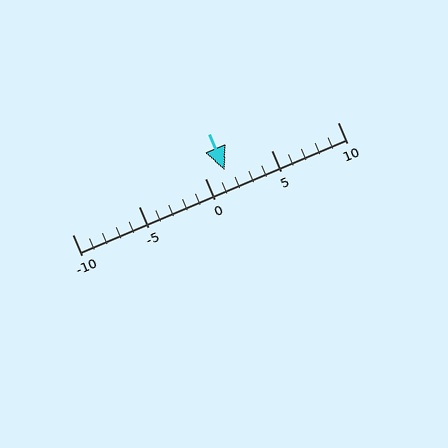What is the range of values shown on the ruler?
The ruler shows values from -10 to 10.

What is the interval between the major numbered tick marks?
The major tick marks are spaced 5 units apart.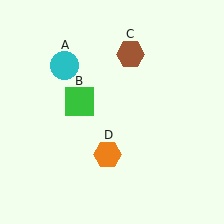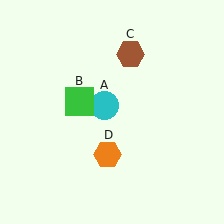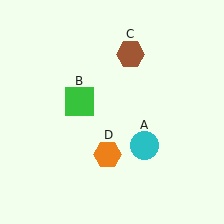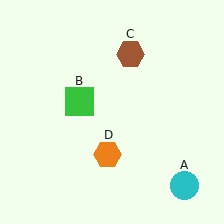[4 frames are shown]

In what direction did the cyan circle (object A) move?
The cyan circle (object A) moved down and to the right.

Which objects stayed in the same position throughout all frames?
Green square (object B) and brown hexagon (object C) and orange hexagon (object D) remained stationary.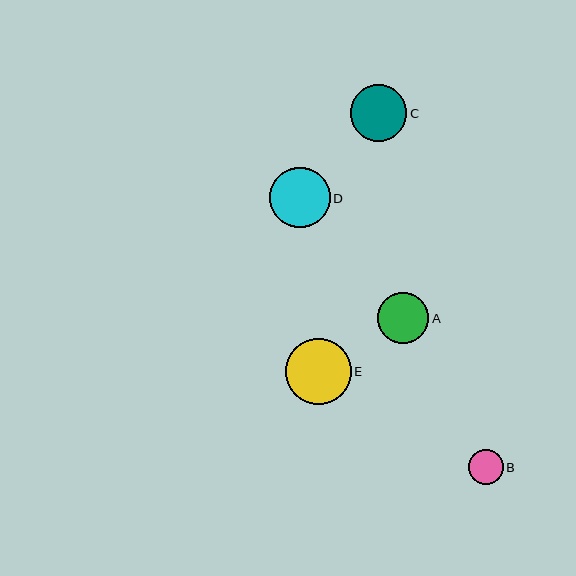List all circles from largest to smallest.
From largest to smallest: E, D, C, A, B.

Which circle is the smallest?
Circle B is the smallest with a size of approximately 35 pixels.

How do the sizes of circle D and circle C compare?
Circle D and circle C are approximately the same size.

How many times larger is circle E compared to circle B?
Circle E is approximately 1.9 times the size of circle B.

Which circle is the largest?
Circle E is the largest with a size of approximately 66 pixels.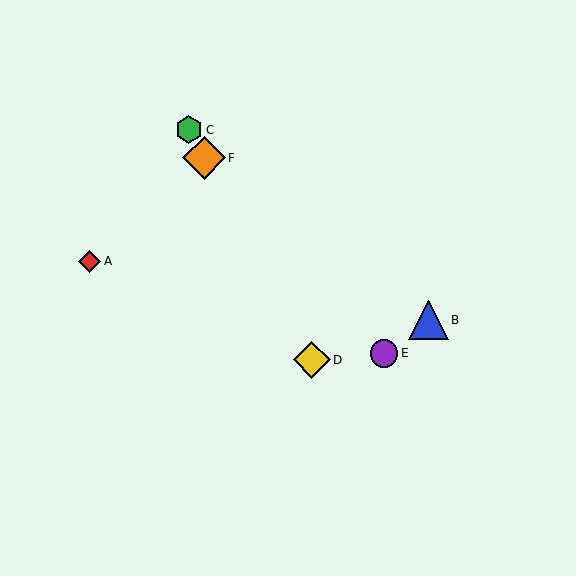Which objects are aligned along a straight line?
Objects C, D, F are aligned along a straight line.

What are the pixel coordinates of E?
Object E is at (384, 353).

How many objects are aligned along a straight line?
3 objects (C, D, F) are aligned along a straight line.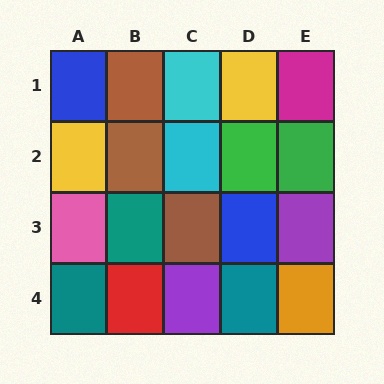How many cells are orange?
1 cell is orange.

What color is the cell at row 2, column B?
Brown.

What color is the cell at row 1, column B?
Brown.